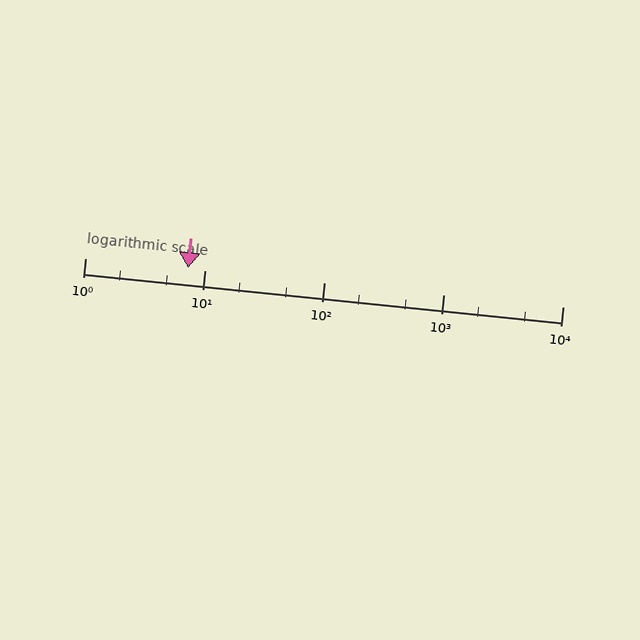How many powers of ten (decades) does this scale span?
The scale spans 4 decades, from 1 to 10000.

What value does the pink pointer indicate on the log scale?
The pointer indicates approximately 7.3.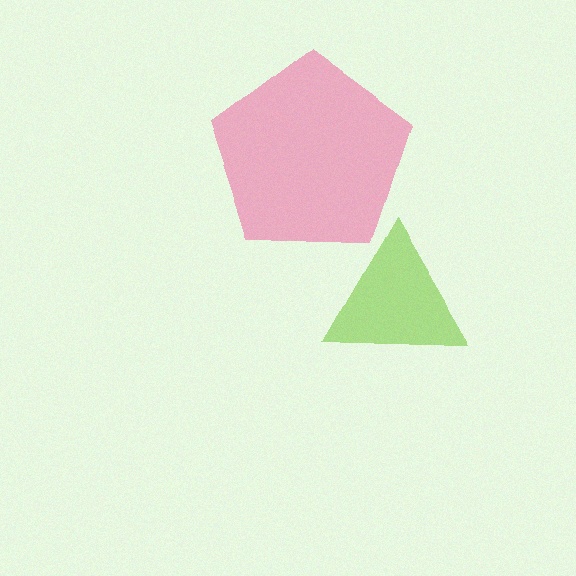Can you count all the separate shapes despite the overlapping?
Yes, there are 2 separate shapes.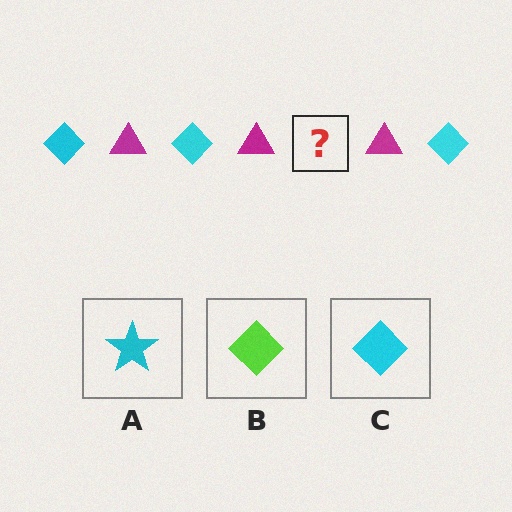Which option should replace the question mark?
Option C.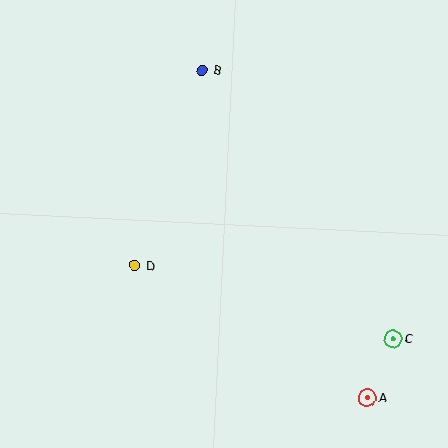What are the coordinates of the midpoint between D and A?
The midpoint between D and A is at (251, 332).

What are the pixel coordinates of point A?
Point A is at (368, 398).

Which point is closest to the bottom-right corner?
Point A is closest to the bottom-right corner.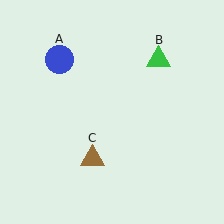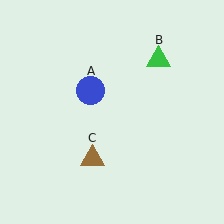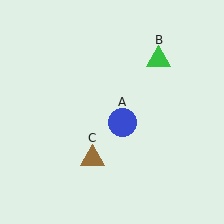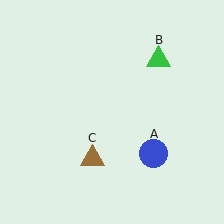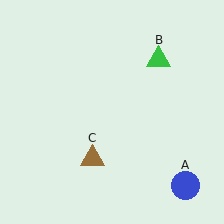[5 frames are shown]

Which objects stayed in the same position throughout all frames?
Green triangle (object B) and brown triangle (object C) remained stationary.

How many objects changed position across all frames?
1 object changed position: blue circle (object A).